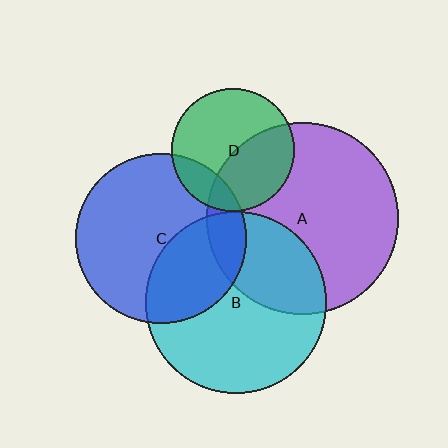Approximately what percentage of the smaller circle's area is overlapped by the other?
Approximately 15%.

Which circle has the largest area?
Circle A (purple).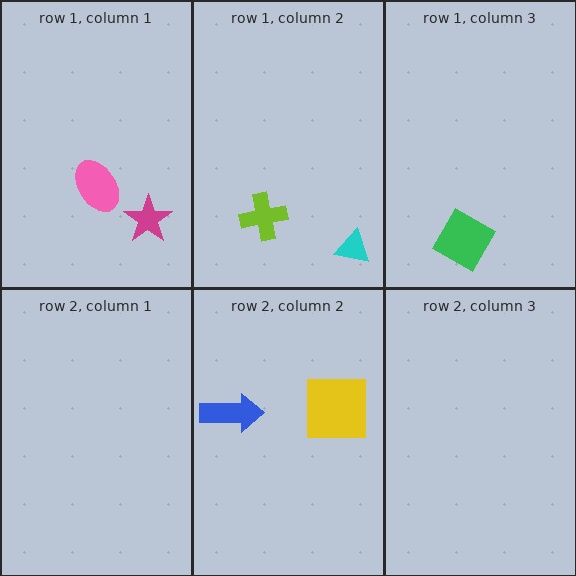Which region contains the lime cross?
The row 1, column 2 region.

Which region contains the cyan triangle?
The row 1, column 2 region.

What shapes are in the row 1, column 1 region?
The magenta star, the pink ellipse.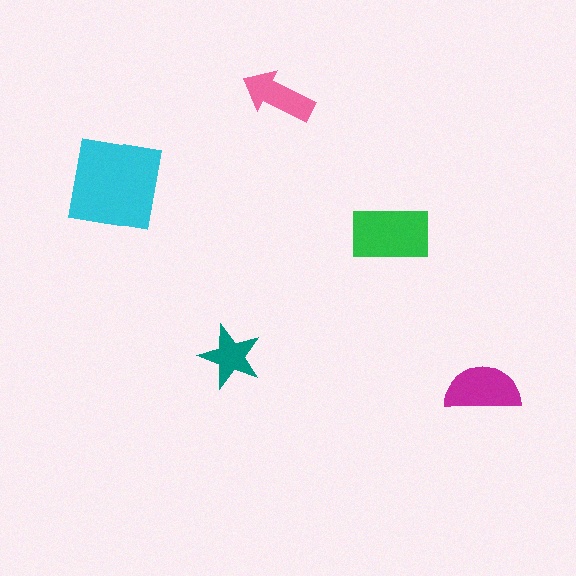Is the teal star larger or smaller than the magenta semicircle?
Smaller.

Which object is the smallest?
The teal star.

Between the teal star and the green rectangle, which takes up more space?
The green rectangle.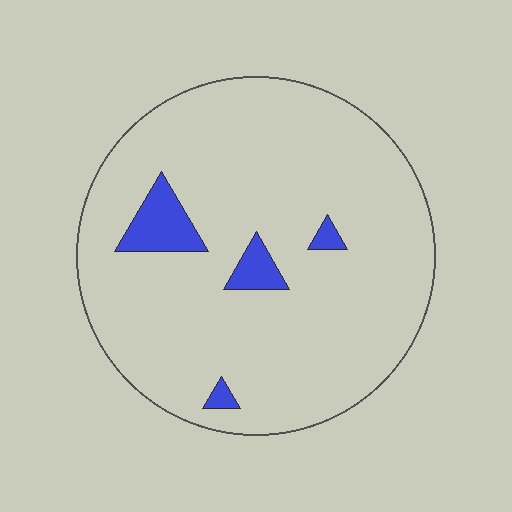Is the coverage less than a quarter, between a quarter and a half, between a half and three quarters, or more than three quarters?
Less than a quarter.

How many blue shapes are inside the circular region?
4.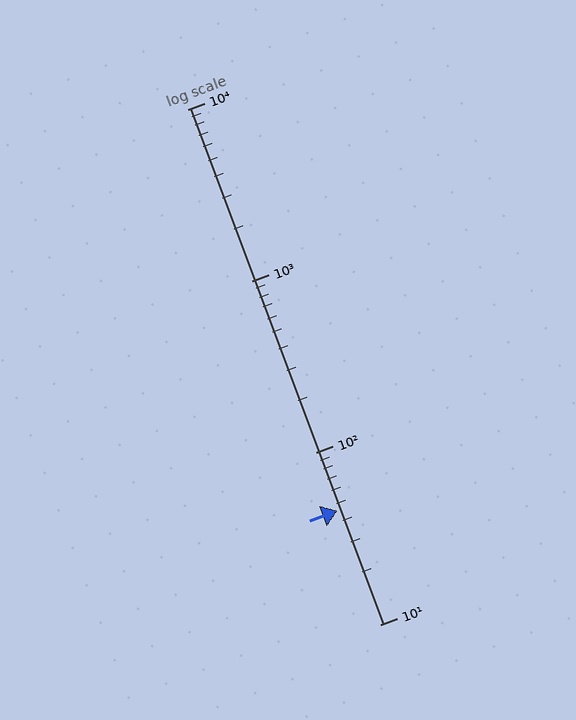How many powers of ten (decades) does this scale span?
The scale spans 3 decades, from 10 to 10000.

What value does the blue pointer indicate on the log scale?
The pointer indicates approximately 46.